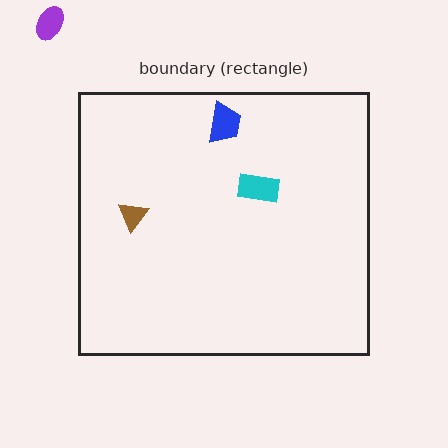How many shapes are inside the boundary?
3 inside, 1 outside.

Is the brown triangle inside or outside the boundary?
Inside.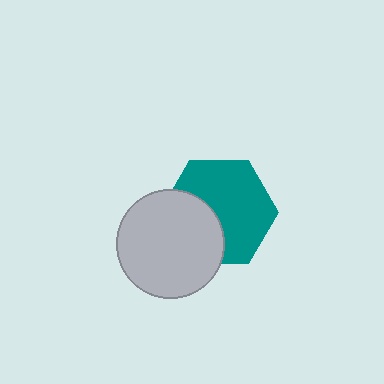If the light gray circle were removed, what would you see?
You would see the complete teal hexagon.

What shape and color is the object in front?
The object in front is a light gray circle.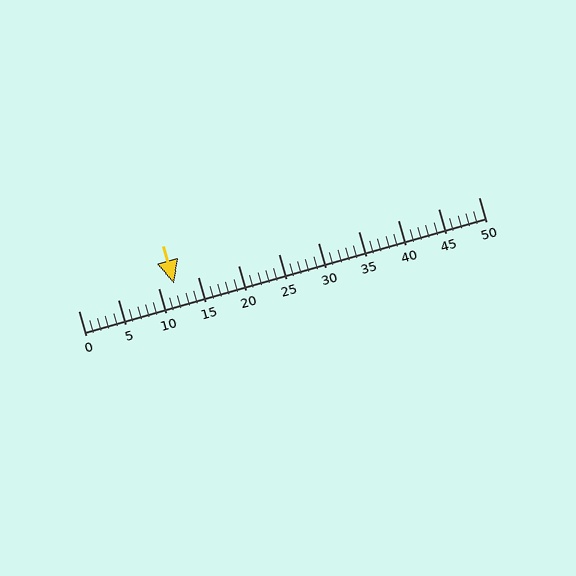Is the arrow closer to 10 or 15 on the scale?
The arrow is closer to 10.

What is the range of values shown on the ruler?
The ruler shows values from 0 to 50.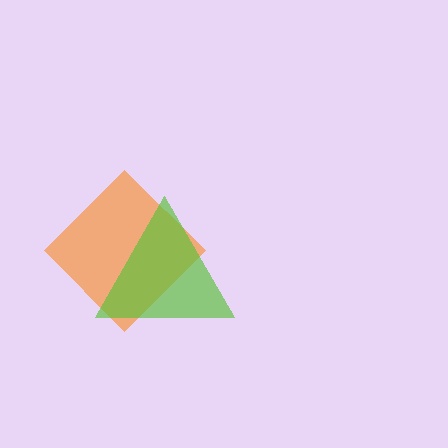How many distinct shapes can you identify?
There are 2 distinct shapes: an orange diamond, a lime triangle.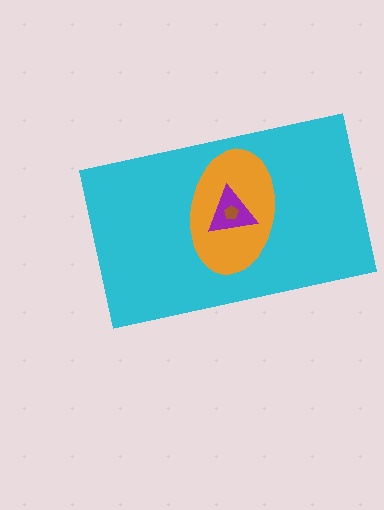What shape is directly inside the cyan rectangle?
The orange ellipse.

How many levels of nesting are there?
4.